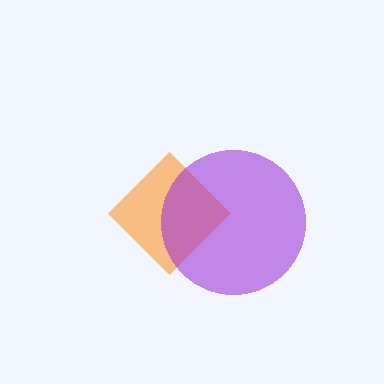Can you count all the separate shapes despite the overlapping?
Yes, there are 2 separate shapes.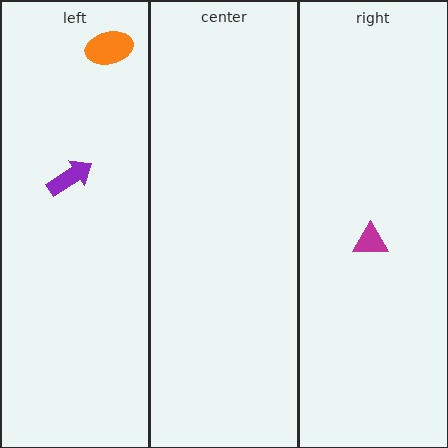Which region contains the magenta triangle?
The right region.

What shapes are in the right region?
The magenta triangle.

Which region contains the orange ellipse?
The left region.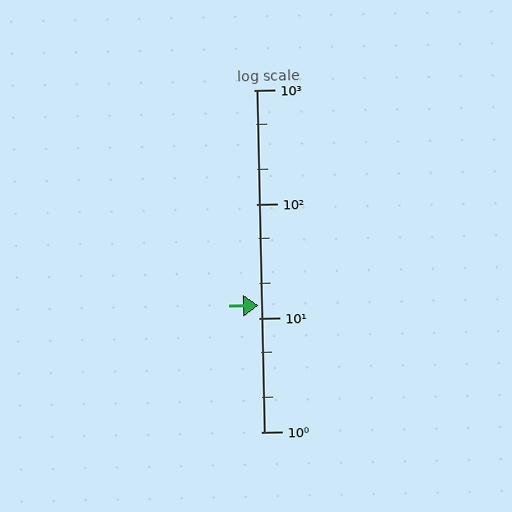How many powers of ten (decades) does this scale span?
The scale spans 3 decades, from 1 to 1000.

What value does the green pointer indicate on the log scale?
The pointer indicates approximately 13.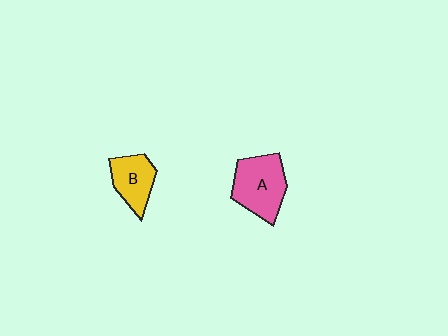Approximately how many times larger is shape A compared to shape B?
Approximately 1.4 times.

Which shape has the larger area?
Shape A (pink).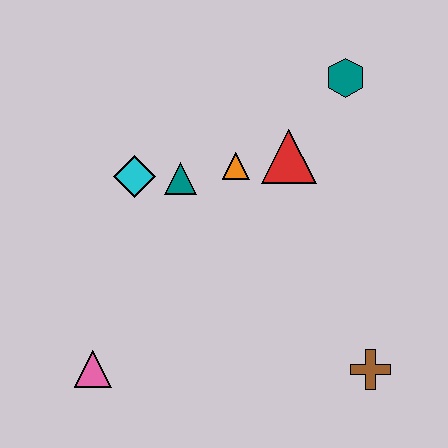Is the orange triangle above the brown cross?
Yes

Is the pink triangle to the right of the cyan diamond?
No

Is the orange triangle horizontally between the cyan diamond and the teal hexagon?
Yes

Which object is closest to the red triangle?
The orange triangle is closest to the red triangle.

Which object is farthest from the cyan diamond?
The brown cross is farthest from the cyan diamond.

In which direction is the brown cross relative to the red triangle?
The brown cross is below the red triangle.